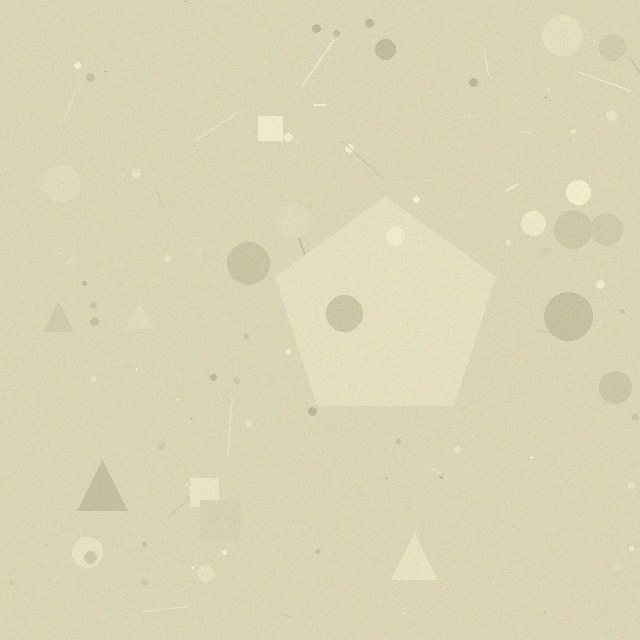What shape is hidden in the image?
A pentagon is hidden in the image.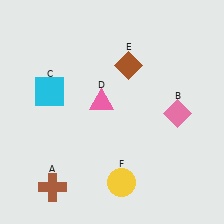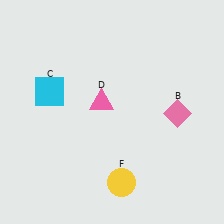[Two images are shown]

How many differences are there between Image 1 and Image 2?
There are 2 differences between the two images.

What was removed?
The brown diamond (E), the brown cross (A) were removed in Image 2.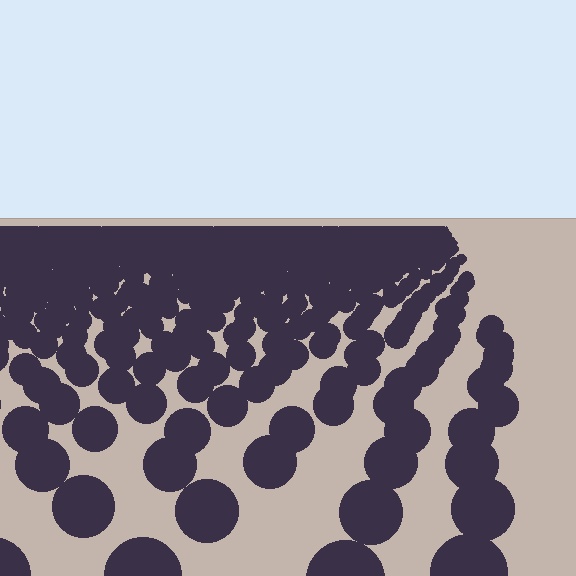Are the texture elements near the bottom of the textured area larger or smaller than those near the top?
Larger. Near the bottom, elements are closer to the viewer and appear at a bigger on-screen size.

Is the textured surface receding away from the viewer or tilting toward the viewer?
The surface is receding away from the viewer. Texture elements get smaller and denser toward the top.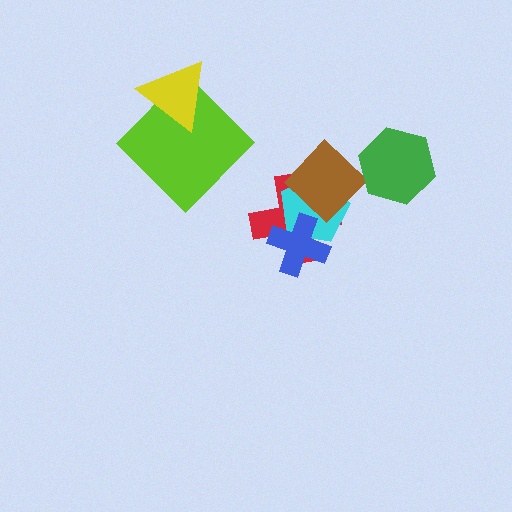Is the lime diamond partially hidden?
Yes, it is partially covered by another shape.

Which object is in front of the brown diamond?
The green hexagon is in front of the brown diamond.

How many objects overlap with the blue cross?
2 objects overlap with the blue cross.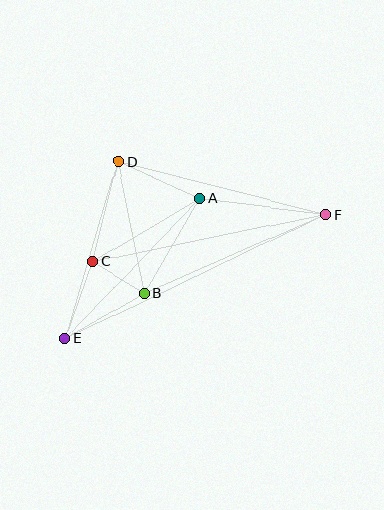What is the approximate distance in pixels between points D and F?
The distance between D and F is approximately 214 pixels.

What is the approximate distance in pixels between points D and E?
The distance between D and E is approximately 185 pixels.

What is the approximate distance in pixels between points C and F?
The distance between C and F is approximately 238 pixels.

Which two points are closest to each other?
Points B and C are closest to each other.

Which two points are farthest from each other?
Points E and F are farthest from each other.